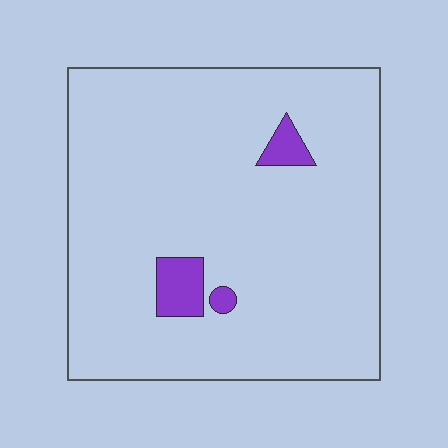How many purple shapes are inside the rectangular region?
3.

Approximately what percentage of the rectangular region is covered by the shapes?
Approximately 5%.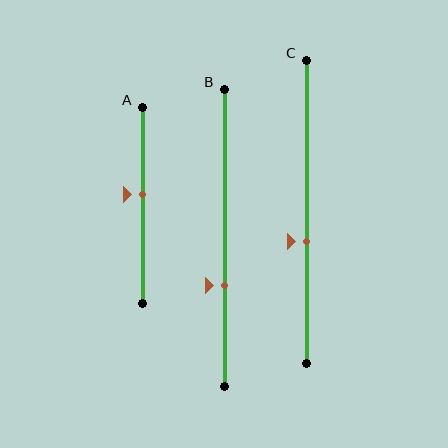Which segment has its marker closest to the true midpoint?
Segment A has its marker closest to the true midpoint.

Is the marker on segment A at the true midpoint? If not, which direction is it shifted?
No, the marker on segment A is shifted upward by about 5% of the segment length.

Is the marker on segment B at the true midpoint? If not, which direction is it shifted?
No, the marker on segment B is shifted downward by about 16% of the segment length.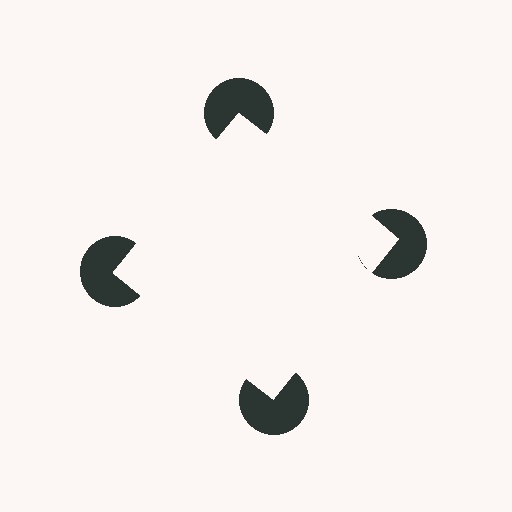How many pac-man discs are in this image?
There are 4 — one at each vertex of the illusory square.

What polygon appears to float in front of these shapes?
An illusory square — its edges are inferred from the aligned wedge cuts in the pac-man discs, not physically drawn.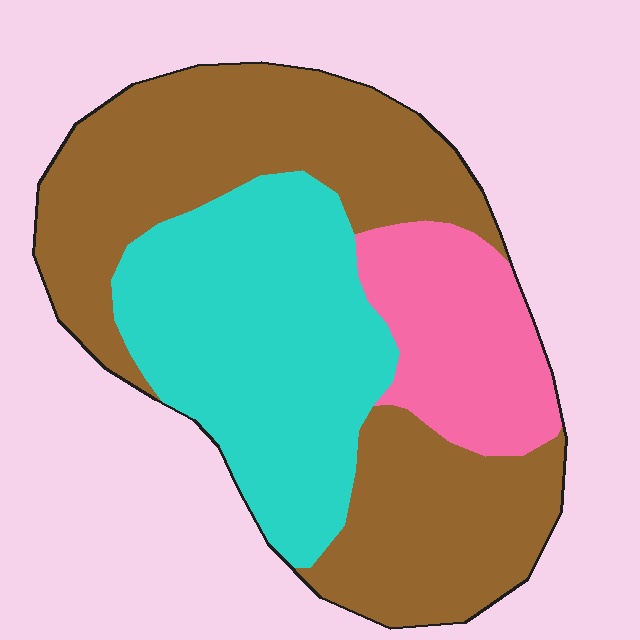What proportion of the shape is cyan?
Cyan covers roughly 35% of the shape.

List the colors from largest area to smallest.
From largest to smallest: brown, cyan, pink.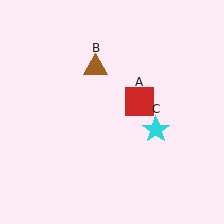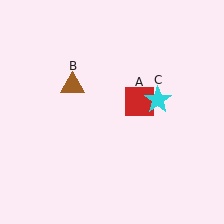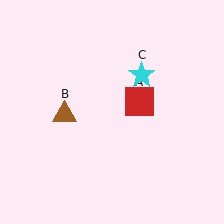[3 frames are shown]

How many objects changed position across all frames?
2 objects changed position: brown triangle (object B), cyan star (object C).